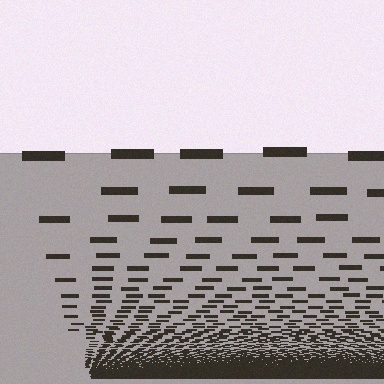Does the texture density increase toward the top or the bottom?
Density increases toward the bottom.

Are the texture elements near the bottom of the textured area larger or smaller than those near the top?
Smaller. The gradient is inverted — elements near the bottom are smaller and denser.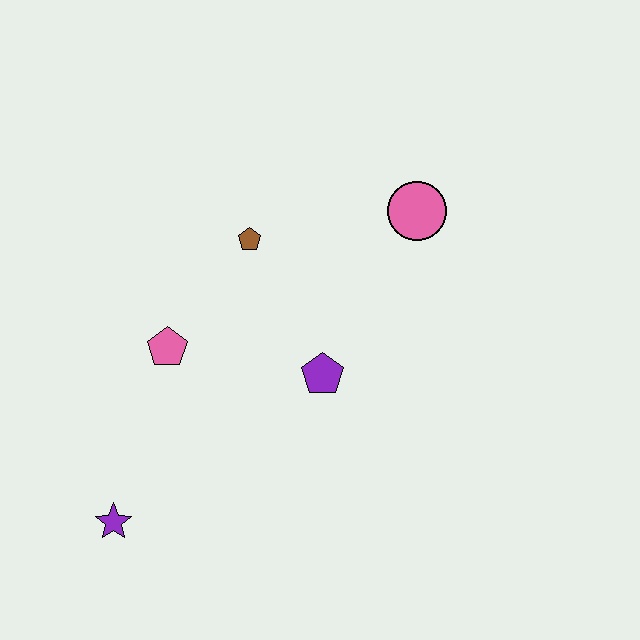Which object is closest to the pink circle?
The brown pentagon is closest to the pink circle.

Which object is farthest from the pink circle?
The purple star is farthest from the pink circle.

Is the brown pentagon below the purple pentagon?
No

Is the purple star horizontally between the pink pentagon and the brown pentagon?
No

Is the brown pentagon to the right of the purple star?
Yes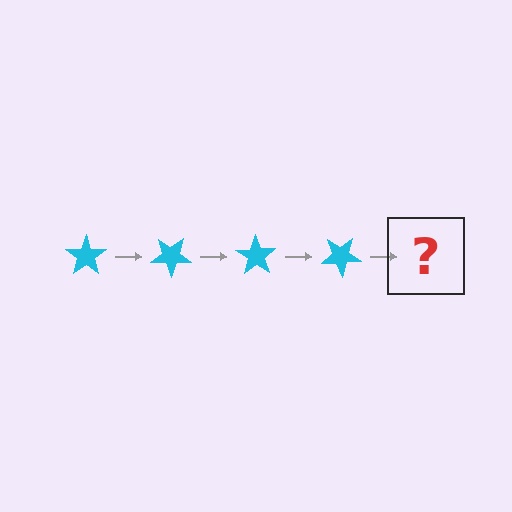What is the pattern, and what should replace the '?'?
The pattern is that the star rotates 35 degrees each step. The '?' should be a cyan star rotated 140 degrees.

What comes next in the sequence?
The next element should be a cyan star rotated 140 degrees.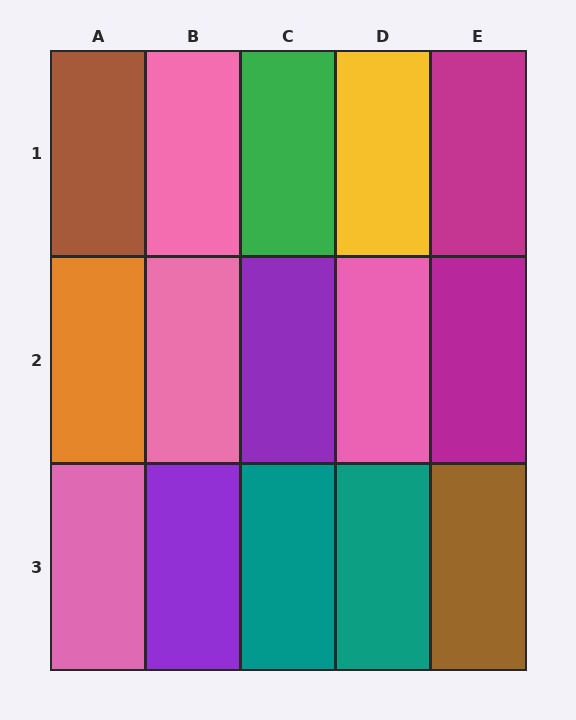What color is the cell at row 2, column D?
Pink.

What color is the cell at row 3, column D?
Teal.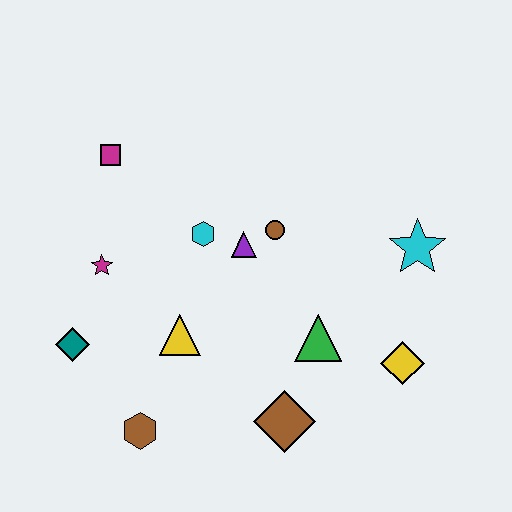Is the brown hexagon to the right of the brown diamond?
No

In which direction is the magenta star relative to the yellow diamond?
The magenta star is to the left of the yellow diamond.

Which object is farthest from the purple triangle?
The brown hexagon is farthest from the purple triangle.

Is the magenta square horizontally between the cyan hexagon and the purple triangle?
No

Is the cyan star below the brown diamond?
No